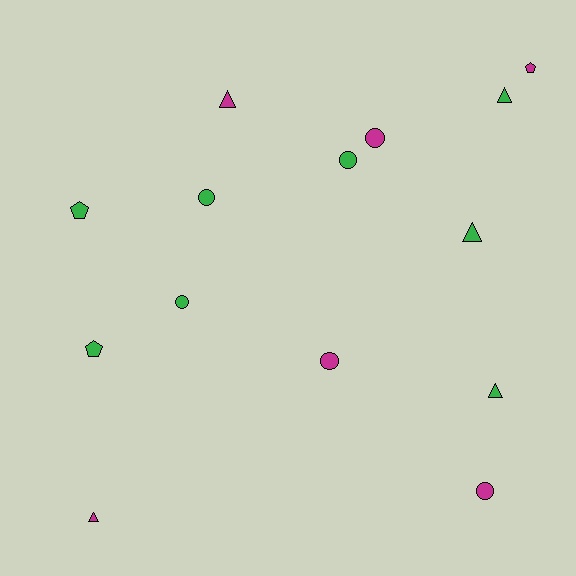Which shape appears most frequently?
Circle, with 6 objects.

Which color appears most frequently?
Green, with 8 objects.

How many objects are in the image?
There are 14 objects.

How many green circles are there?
There are 3 green circles.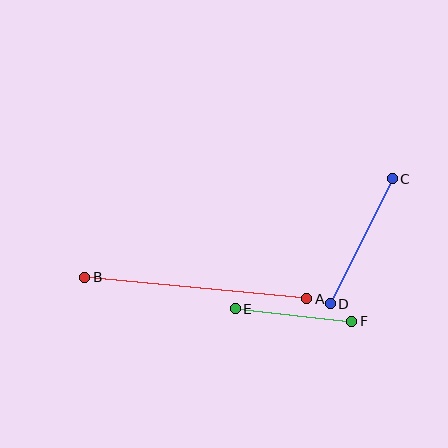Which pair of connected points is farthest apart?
Points A and B are farthest apart.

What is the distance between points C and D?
The distance is approximately 140 pixels.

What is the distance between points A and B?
The distance is approximately 223 pixels.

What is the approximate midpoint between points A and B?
The midpoint is at approximately (196, 288) pixels.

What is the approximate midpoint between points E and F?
The midpoint is at approximately (294, 315) pixels.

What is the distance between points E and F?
The distance is approximately 117 pixels.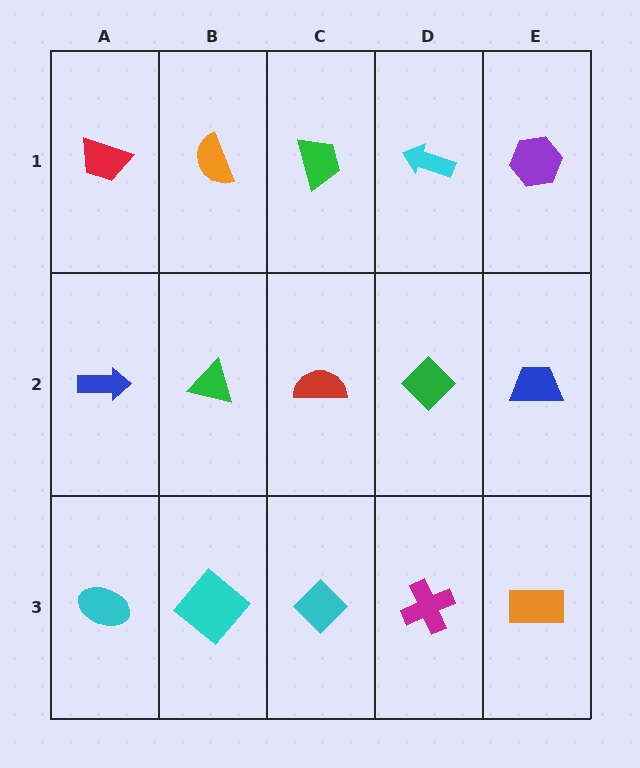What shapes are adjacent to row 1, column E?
A blue trapezoid (row 2, column E), a cyan arrow (row 1, column D).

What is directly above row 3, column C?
A red semicircle.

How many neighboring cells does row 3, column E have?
2.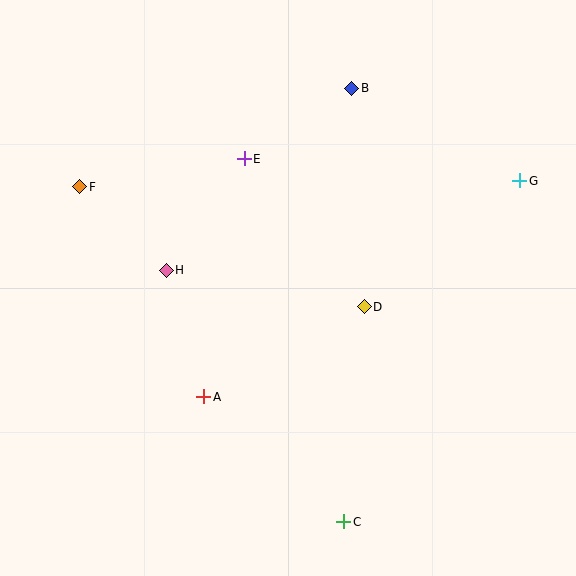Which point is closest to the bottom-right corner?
Point C is closest to the bottom-right corner.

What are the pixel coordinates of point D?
Point D is at (364, 307).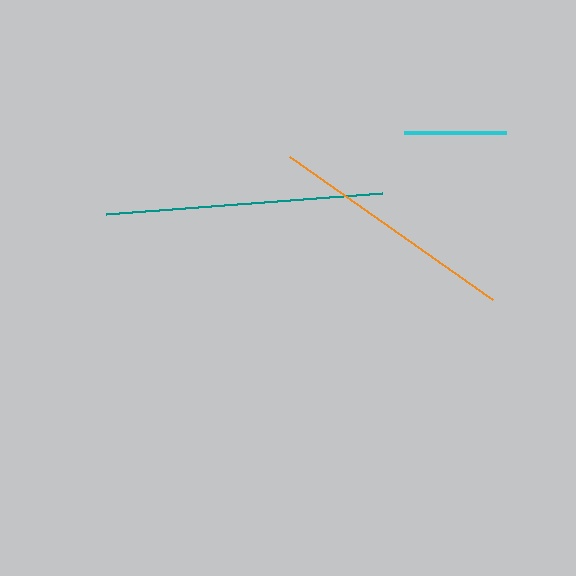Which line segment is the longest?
The teal line is the longest at approximately 278 pixels.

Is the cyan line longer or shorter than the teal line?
The teal line is longer than the cyan line.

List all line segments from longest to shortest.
From longest to shortest: teal, orange, cyan.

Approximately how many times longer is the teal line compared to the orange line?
The teal line is approximately 1.1 times the length of the orange line.